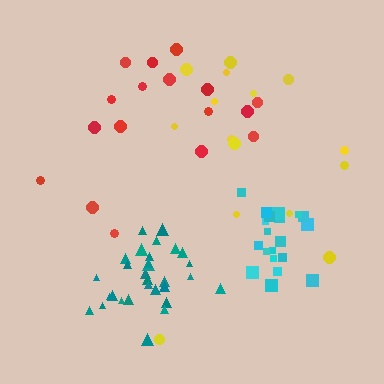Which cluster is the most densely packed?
Cyan.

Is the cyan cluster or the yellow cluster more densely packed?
Cyan.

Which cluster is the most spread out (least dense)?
Yellow.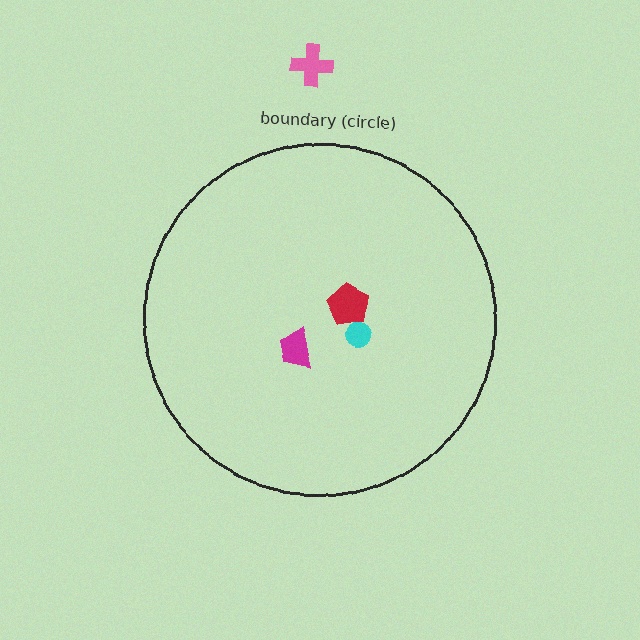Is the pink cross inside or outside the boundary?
Outside.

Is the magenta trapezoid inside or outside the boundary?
Inside.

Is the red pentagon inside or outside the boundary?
Inside.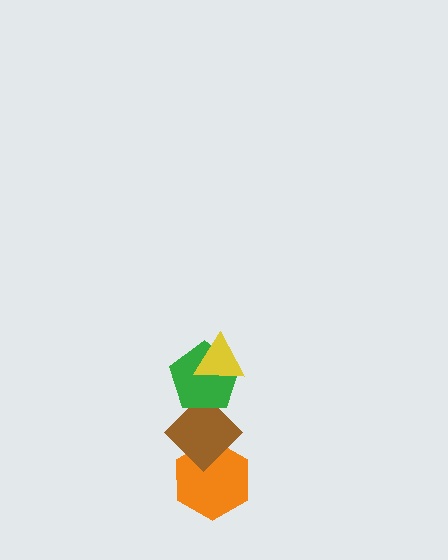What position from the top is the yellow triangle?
The yellow triangle is 1st from the top.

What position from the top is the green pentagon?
The green pentagon is 2nd from the top.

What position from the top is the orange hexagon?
The orange hexagon is 4th from the top.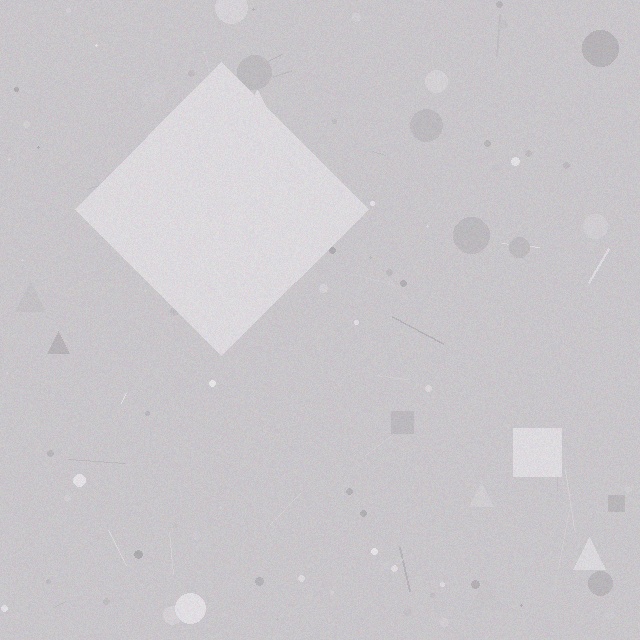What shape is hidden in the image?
A diamond is hidden in the image.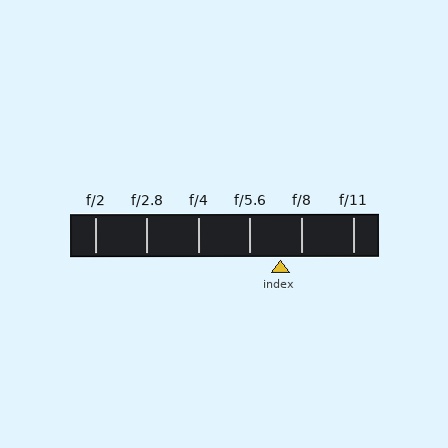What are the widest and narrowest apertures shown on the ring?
The widest aperture shown is f/2 and the narrowest is f/11.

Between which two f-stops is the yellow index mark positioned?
The index mark is between f/5.6 and f/8.